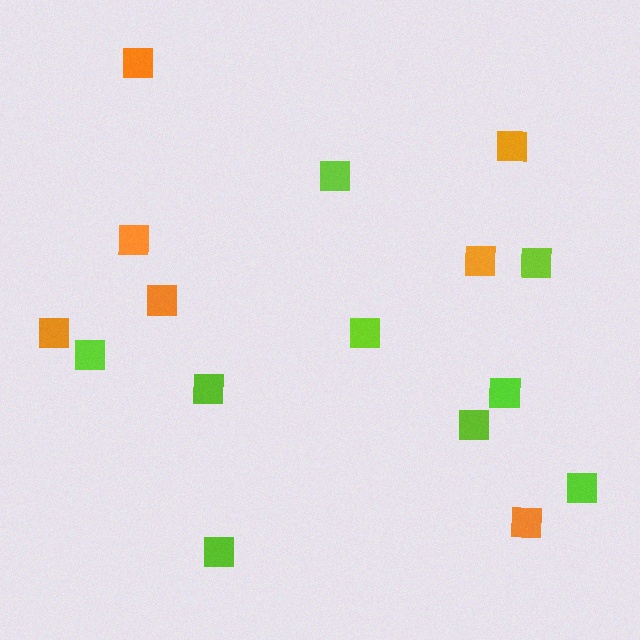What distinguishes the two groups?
There are 2 groups: one group of lime squares (9) and one group of orange squares (7).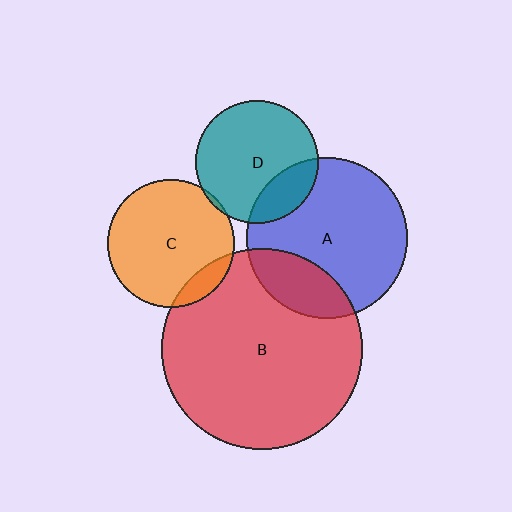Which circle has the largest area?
Circle B (red).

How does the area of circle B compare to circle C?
Approximately 2.5 times.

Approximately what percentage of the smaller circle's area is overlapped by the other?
Approximately 5%.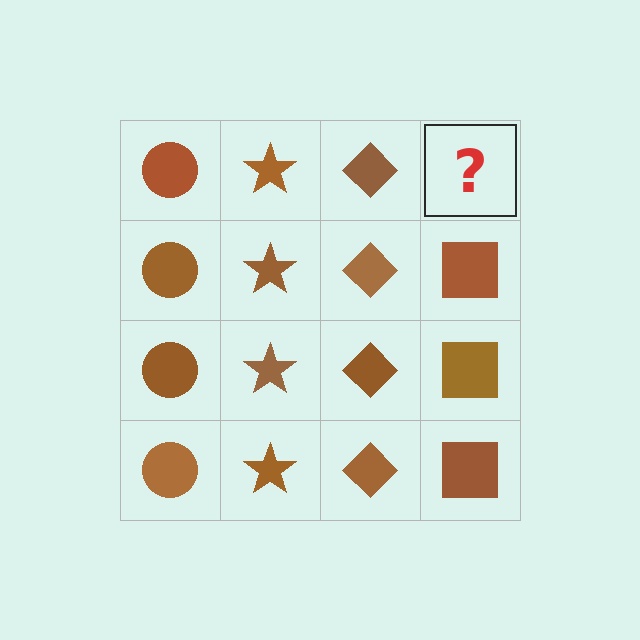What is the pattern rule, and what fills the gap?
The rule is that each column has a consistent shape. The gap should be filled with a brown square.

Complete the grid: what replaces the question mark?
The question mark should be replaced with a brown square.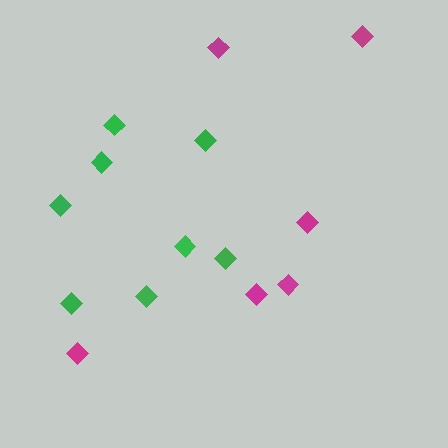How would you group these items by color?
There are 2 groups: one group of magenta diamonds (6) and one group of green diamonds (8).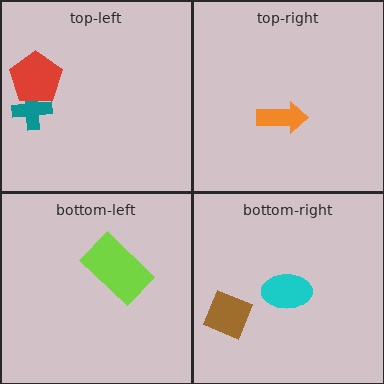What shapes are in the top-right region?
The orange arrow.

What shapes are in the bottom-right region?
The brown diamond, the cyan ellipse.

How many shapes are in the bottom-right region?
2.